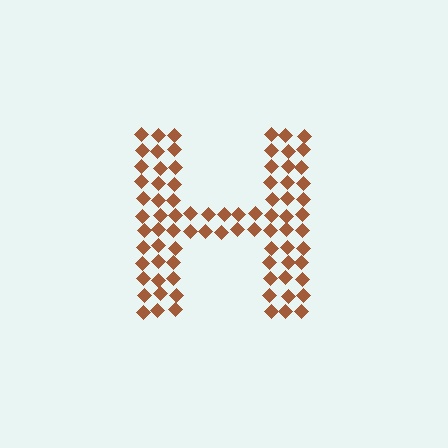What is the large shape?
The large shape is the letter H.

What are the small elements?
The small elements are diamonds.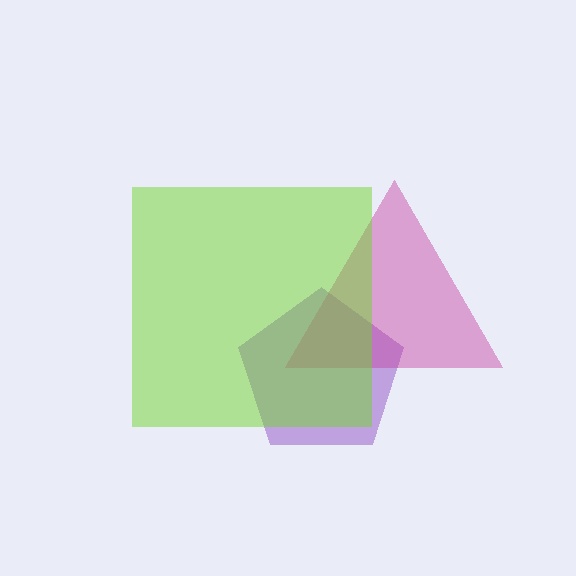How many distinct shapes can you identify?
There are 3 distinct shapes: a purple pentagon, a magenta triangle, a lime square.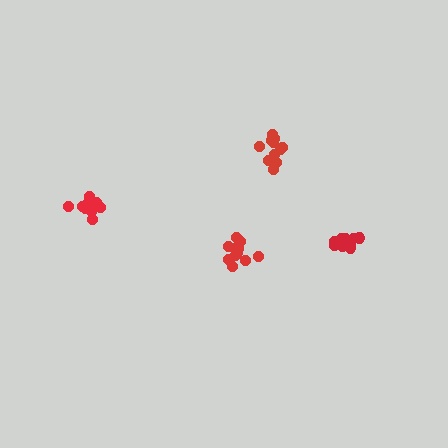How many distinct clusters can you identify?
There are 4 distinct clusters.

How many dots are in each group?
Group 1: 11 dots, Group 2: 12 dots, Group 3: 14 dots, Group 4: 12 dots (49 total).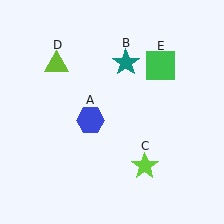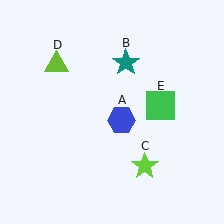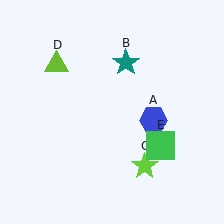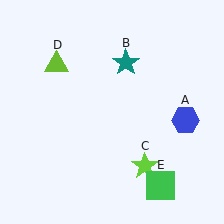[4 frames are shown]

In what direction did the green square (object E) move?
The green square (object E) moved down.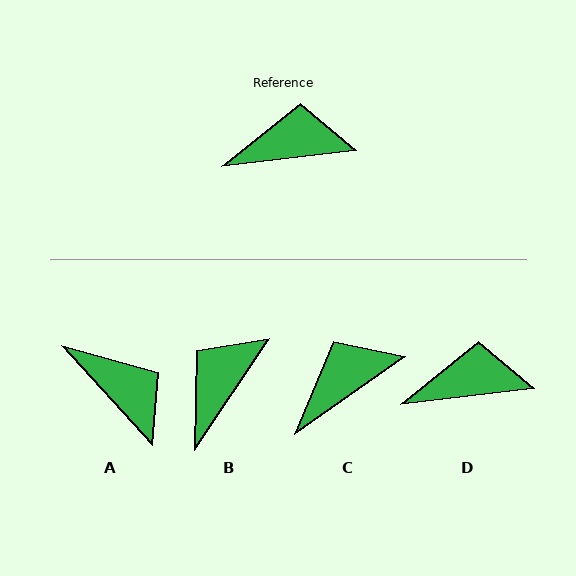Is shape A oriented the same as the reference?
No, it is off by about 54 degrees.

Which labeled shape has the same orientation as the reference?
D.